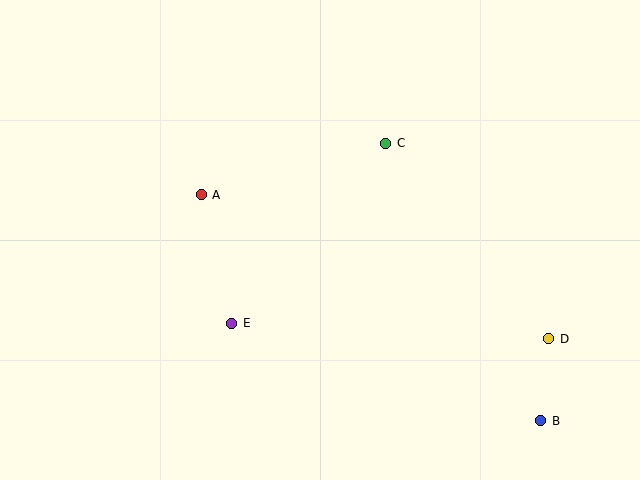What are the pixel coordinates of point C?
Point C is at (386, 143).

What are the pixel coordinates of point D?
Point D is at (549, 339).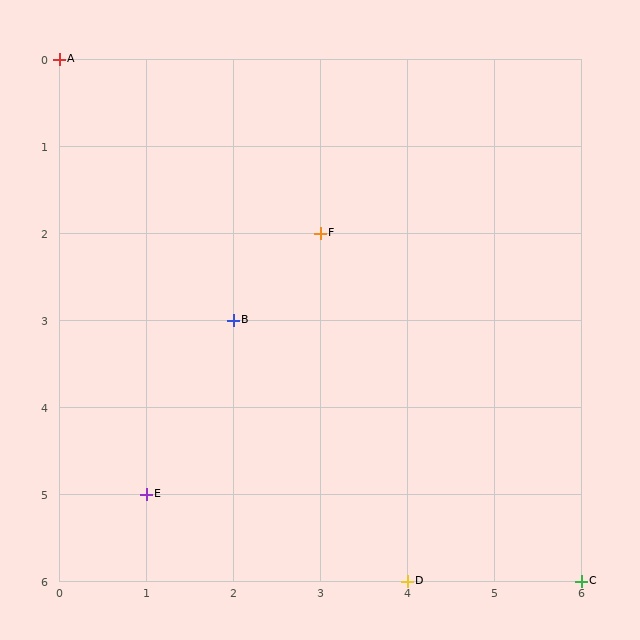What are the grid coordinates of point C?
Point C is at grid coordinates (6, 6).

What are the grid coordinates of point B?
Point B is at grid coordinates (2, 3).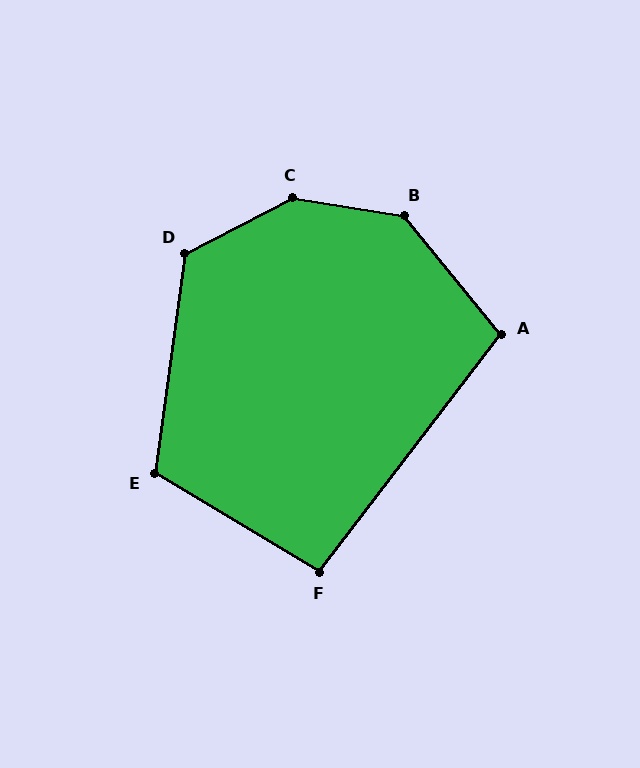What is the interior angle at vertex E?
Approximately 113 degrees (obtuse).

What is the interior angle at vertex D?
Approximately 125 degrees (obtuse).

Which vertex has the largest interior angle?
C, at approximately 144 degrees.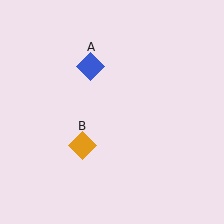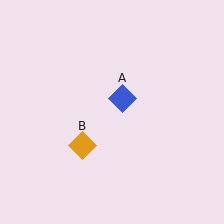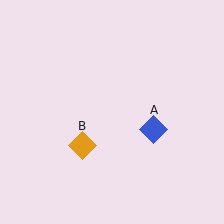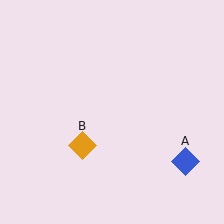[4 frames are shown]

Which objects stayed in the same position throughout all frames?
Orange diamond (object B) remained stationary.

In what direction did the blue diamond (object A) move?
The blue diamond (object A) moved down and to the right.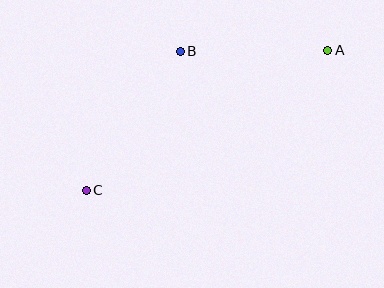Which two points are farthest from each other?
Points A and C are farthest from each other.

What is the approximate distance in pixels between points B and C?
The distance between B and C is approximately 168 pixels.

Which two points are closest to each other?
Points A and B are closest to each other.